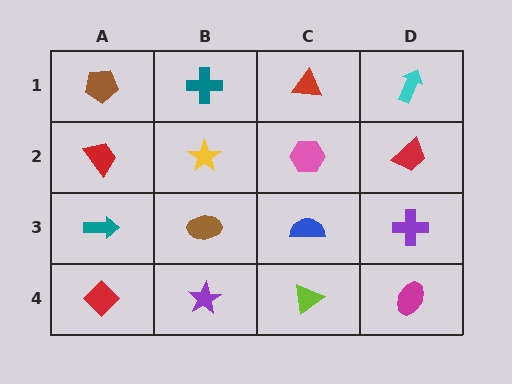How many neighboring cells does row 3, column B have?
4.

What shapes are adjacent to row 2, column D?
A cyan arrow (row 1, column D), a purple cross (row 3, column D), a pink hexagon (row 2, column C).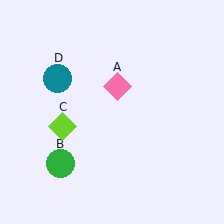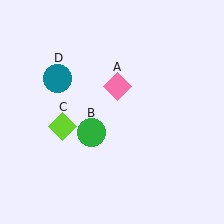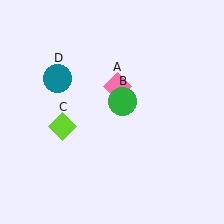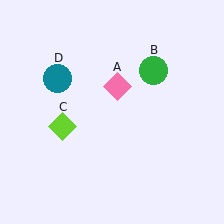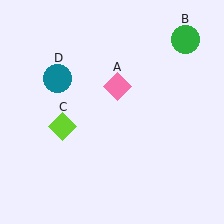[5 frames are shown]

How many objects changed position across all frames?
1 object changed position: green circle (object B).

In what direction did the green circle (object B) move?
The green circle (object B) moved up and to the right.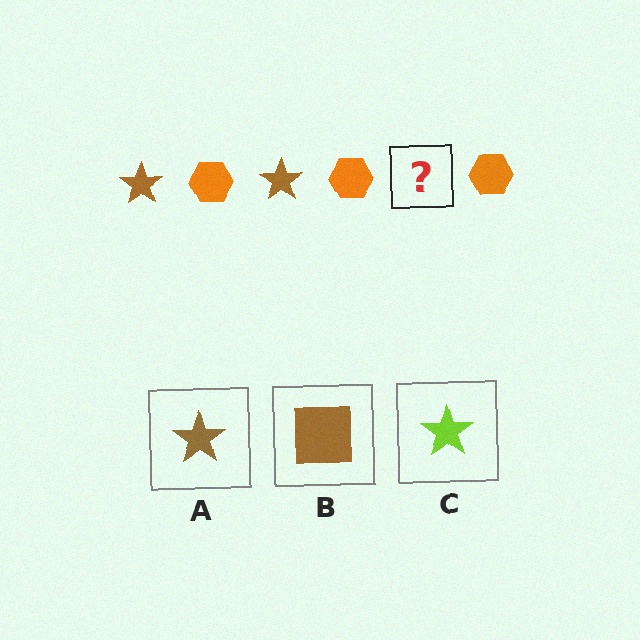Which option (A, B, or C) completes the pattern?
A.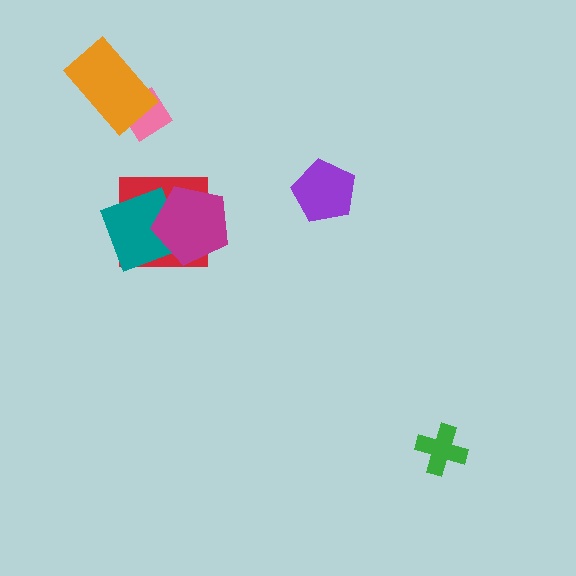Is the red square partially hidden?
Yes, it is partially covered by another shape.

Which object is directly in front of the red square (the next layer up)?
The teal square is directly in front of the red square.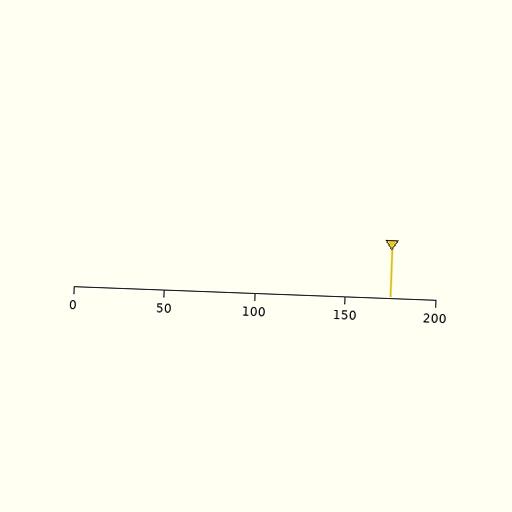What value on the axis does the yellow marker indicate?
The marker indicates approximately 175.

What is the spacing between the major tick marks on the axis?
The major ticks are spaced 50 apart.